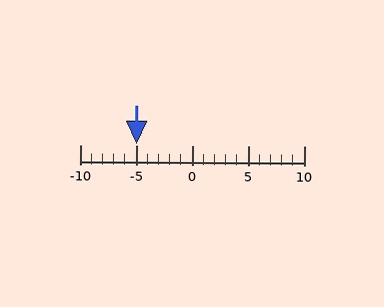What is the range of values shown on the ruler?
The ruler shows values from -10 to 10.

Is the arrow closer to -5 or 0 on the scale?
The arrow is closer to -5.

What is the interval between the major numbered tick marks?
The major tick marks are spaced 5 units apart.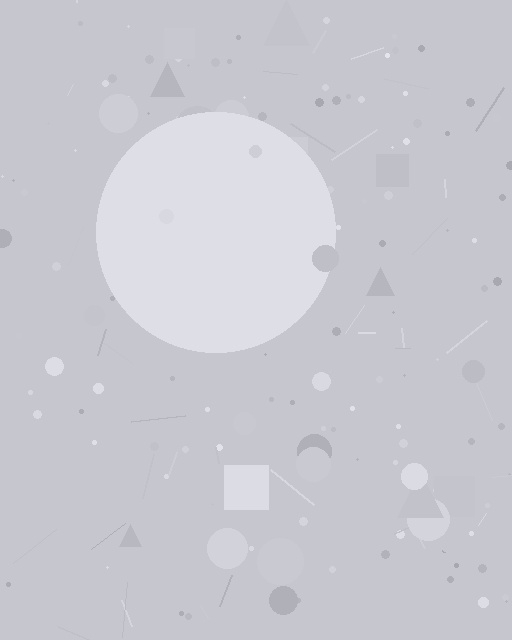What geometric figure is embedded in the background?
A circle is embedded in the background.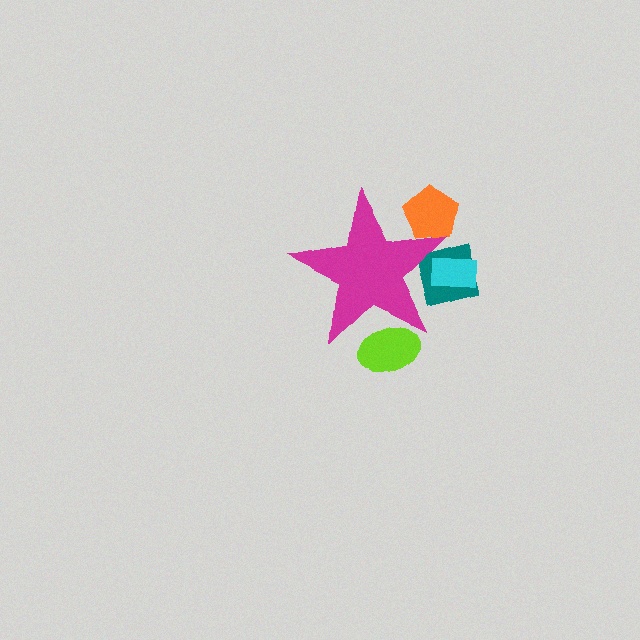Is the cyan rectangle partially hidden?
Yes, the cyan rectangle is partially hidden behind the magenta star.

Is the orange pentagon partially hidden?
Yes, the orange pentagon is partially hidden behind the magenta star.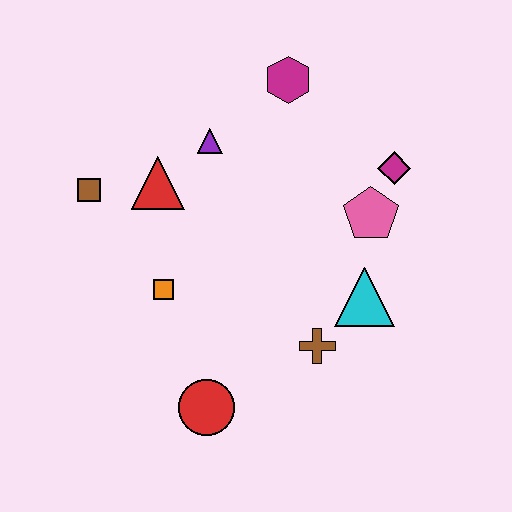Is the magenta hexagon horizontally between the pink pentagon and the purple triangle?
Yes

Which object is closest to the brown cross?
The cyan triangle is closest to the brown cross.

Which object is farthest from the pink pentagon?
The brown square is farthest from the pink pentagon.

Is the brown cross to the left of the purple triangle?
No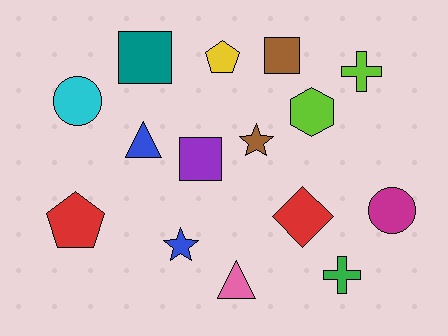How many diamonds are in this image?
There is 1 diamond.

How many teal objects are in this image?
There is 1 teal object.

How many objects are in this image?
There are 15 objects.